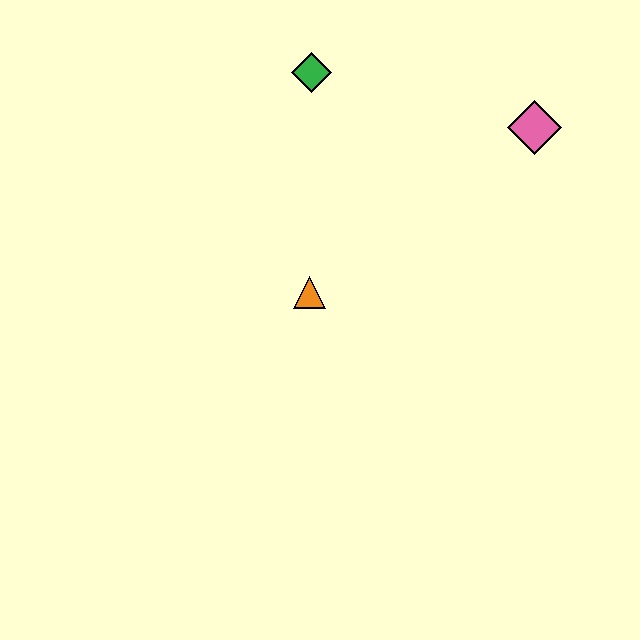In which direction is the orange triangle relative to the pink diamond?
The orange triangle is to the left of the pink diamond.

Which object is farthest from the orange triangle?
The pink diamond is farthest from the orange triangle.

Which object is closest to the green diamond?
The orange triangle is closest to the green diamond.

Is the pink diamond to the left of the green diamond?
No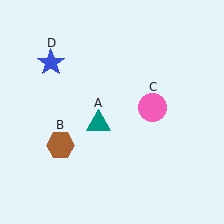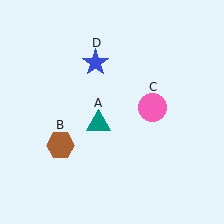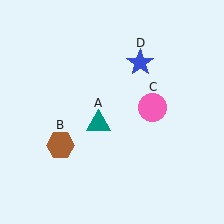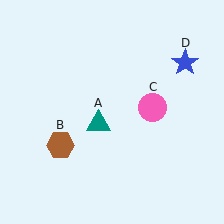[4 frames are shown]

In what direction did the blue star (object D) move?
The blue star (object D) moved right.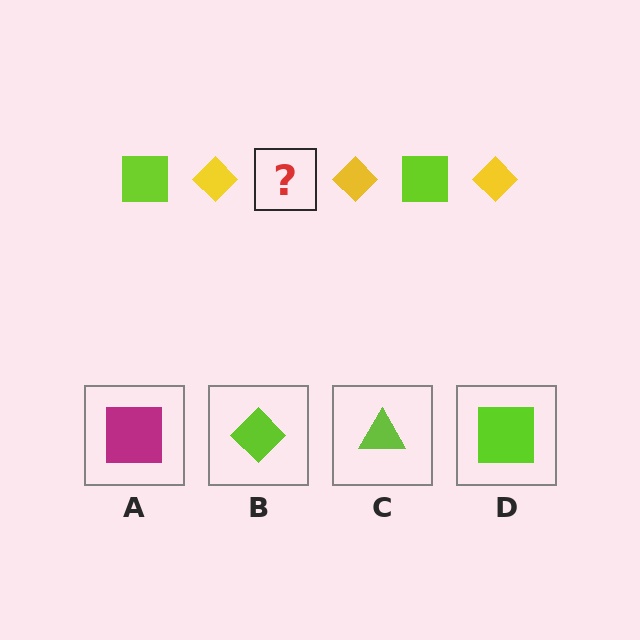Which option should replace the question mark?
Option D.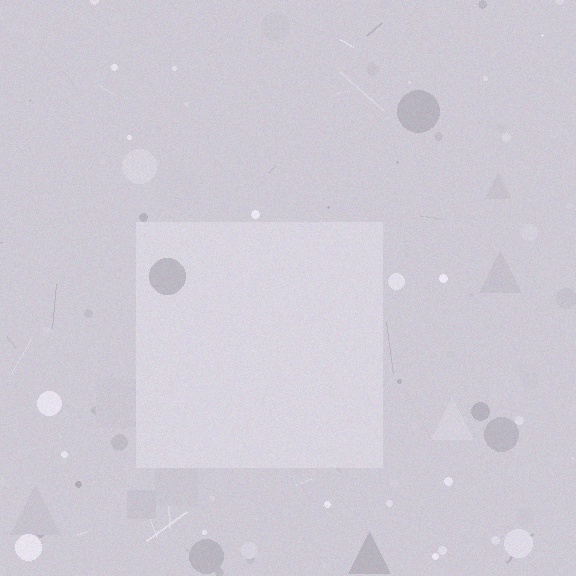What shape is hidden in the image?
A square is hidden in the image.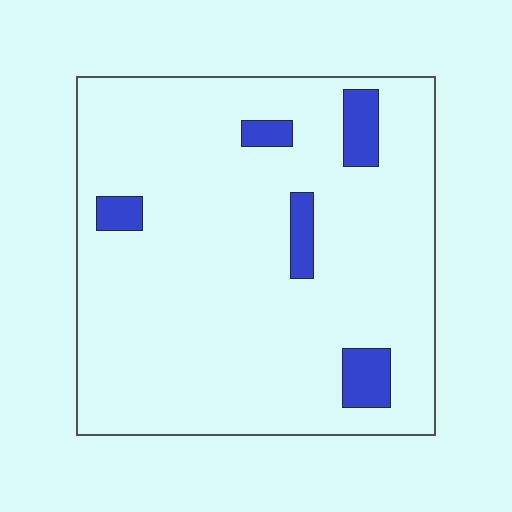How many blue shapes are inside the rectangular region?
5.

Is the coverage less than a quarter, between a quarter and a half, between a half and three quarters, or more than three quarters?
Less than a quarter.